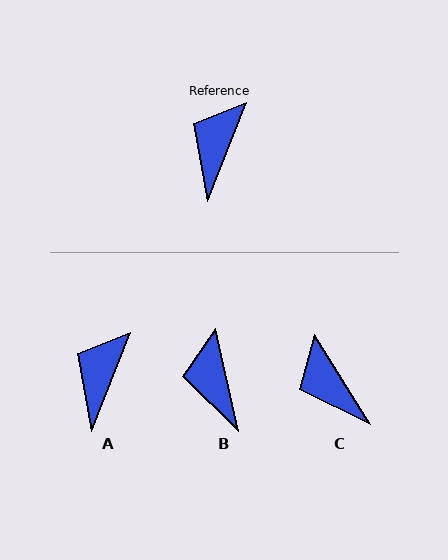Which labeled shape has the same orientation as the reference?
A.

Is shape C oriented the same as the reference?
No, it is off by about 53 degrees.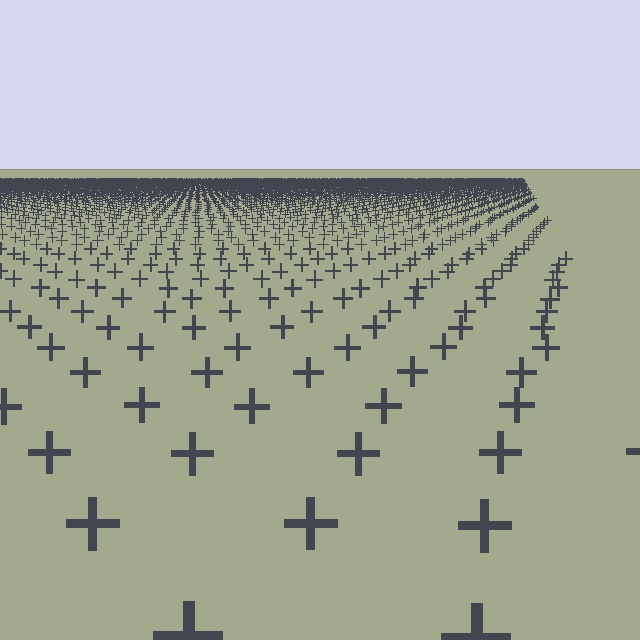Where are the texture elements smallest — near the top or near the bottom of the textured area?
Near the top.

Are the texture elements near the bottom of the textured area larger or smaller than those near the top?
Larger. Near the bottom, elements are closer to the viewer and appear at a bigger on-screen size.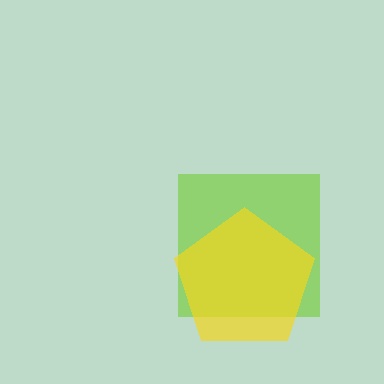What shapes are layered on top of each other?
The layered shapes are: a lime square, a yellow pentagon.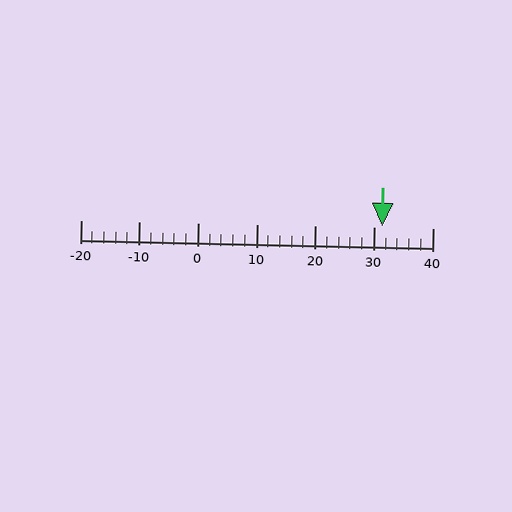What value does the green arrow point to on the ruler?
The green arrow points to approximately 31.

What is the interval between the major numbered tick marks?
The major tick marks are spaced 10 units apart.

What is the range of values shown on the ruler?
The ruler shows values from -20 to 40.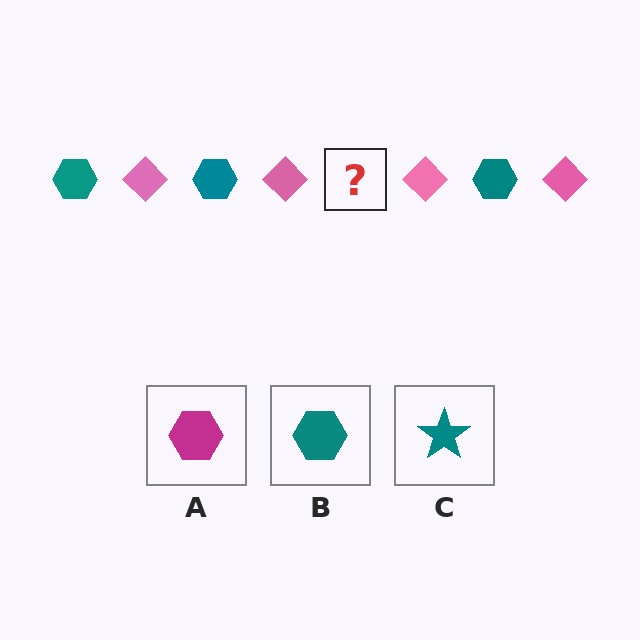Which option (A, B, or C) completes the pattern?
B.